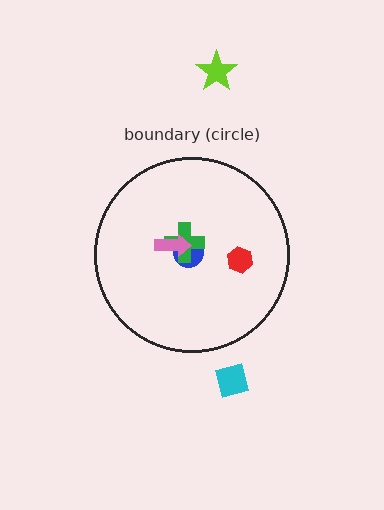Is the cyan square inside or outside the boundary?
Outside.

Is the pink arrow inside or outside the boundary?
Inside.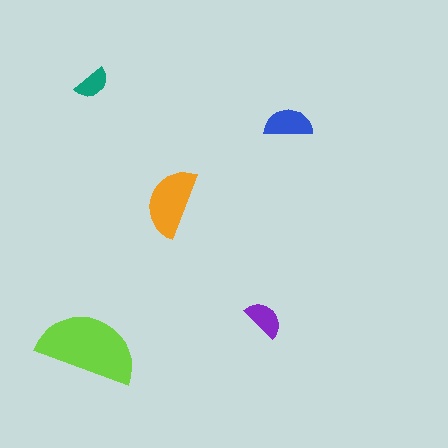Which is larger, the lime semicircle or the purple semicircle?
The lime one.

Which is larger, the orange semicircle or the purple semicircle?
The orange one.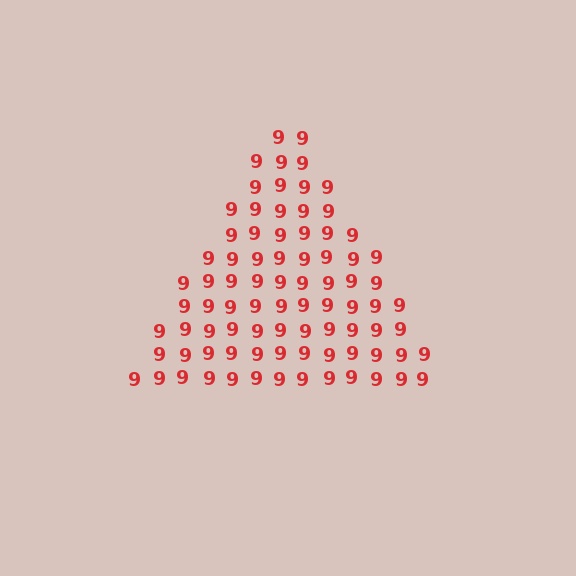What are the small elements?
The small elements are digit 9's.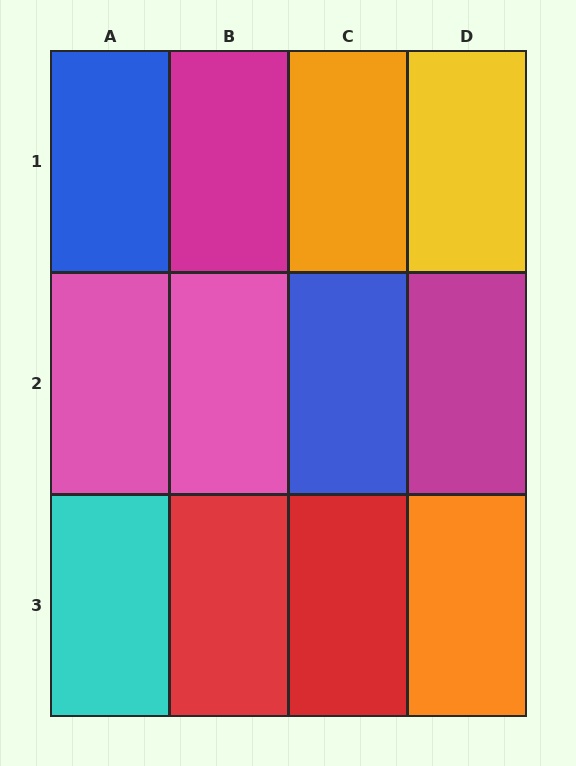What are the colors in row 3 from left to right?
Cyan, red, red, orange.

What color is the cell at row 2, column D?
Magenta.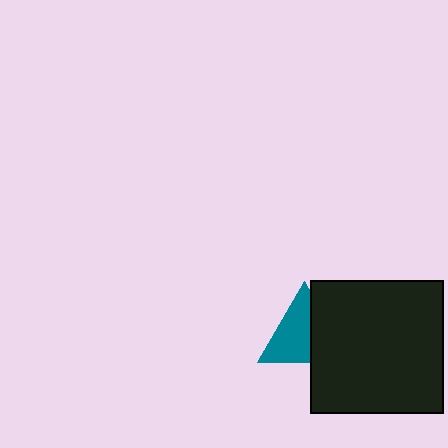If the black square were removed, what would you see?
You would see the complete teal triangle.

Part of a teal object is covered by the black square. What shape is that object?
It is a triangle.